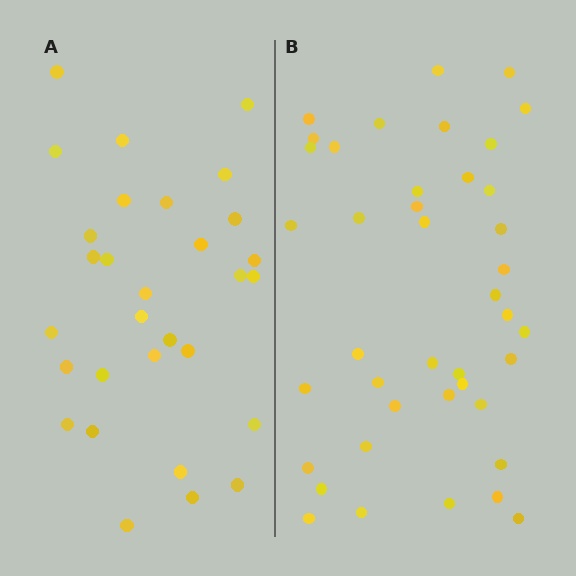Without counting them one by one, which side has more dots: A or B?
Region B (the right region) has more dots.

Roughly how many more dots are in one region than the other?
Region B has roughly 12 or so more dots than region A.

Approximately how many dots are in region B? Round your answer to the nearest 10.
About 40 dots. (The exact count is 41, which rounds to 40.)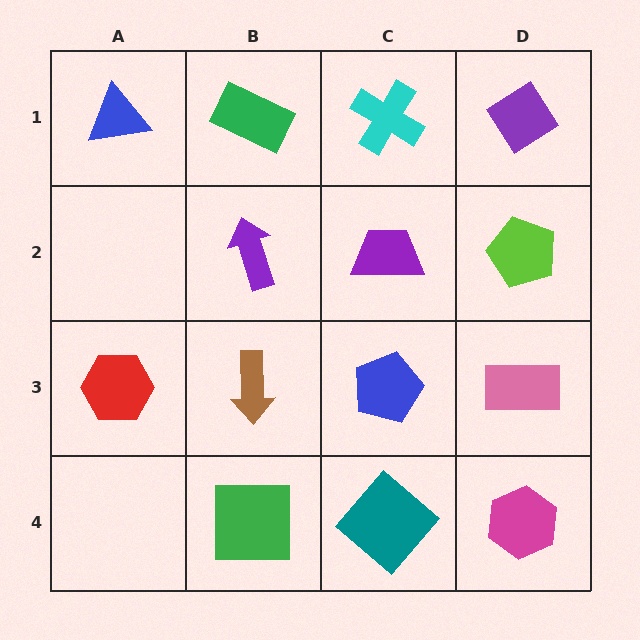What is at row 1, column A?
A blue triangle.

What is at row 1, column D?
A purple diamond.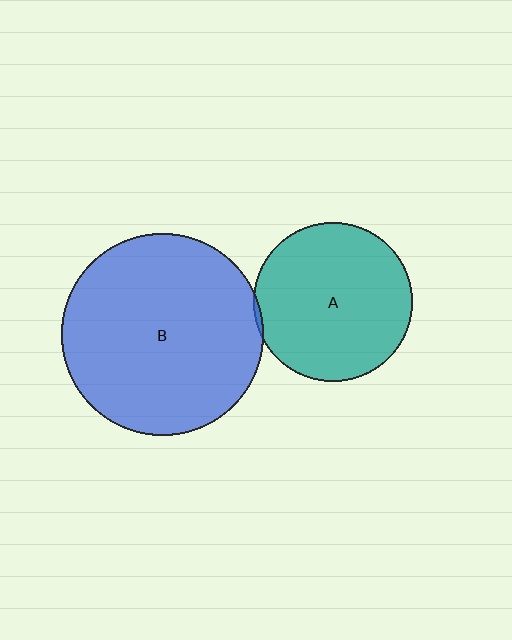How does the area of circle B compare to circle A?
Approximately 1.6 times.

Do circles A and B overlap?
Yes.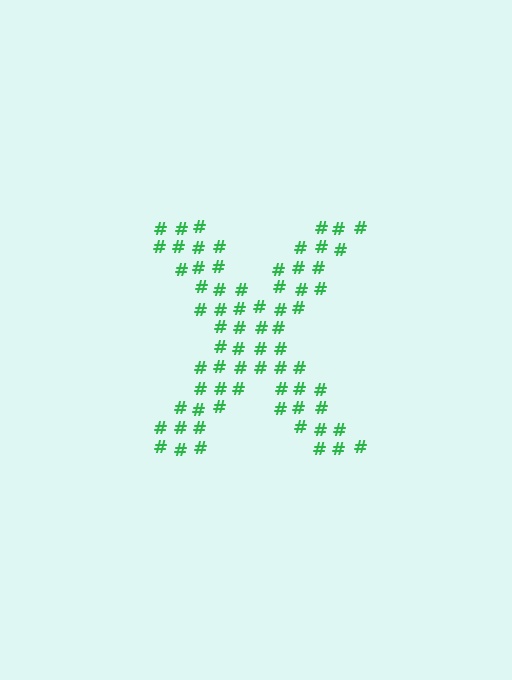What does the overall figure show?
The overall figure shows the letter X.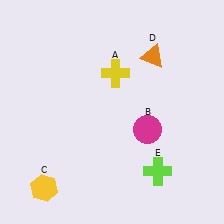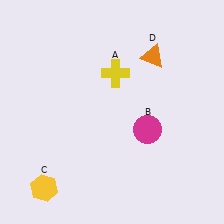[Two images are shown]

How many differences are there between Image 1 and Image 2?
There is 1 difference between the two images.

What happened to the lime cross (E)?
The lime cross (E) was removed in Image 2. It was in the bottom-right area of Image 1.